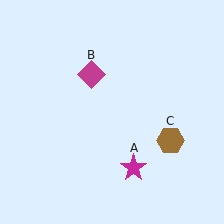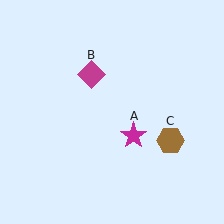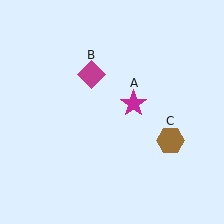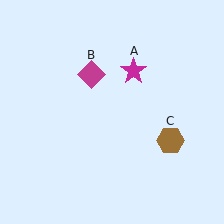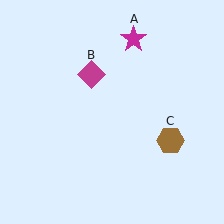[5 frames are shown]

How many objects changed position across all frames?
1 object changed position: magenta star (object A).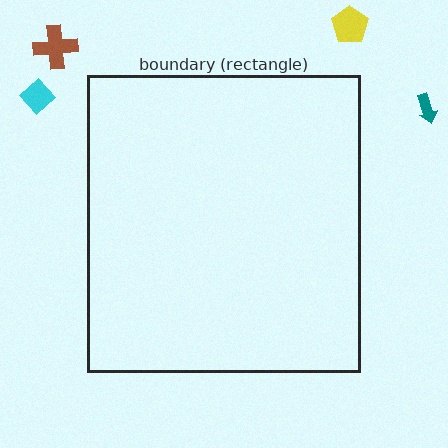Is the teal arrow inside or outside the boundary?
Outside.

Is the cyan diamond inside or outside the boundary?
Outside.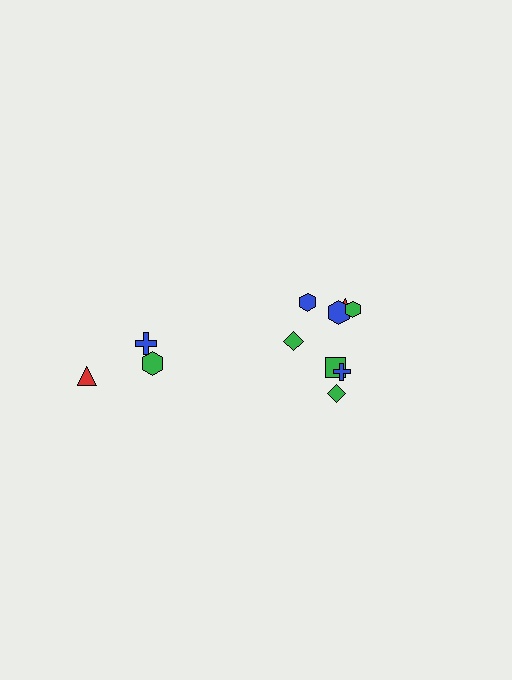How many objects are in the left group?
There are 3 objects.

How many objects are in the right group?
There are 8 objects.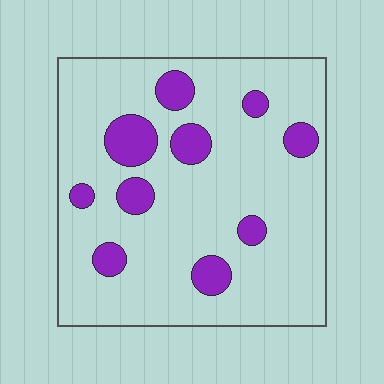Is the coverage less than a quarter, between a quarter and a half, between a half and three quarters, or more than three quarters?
Less than a quarter.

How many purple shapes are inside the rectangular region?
10.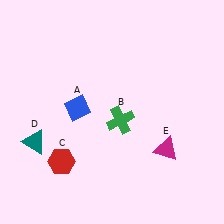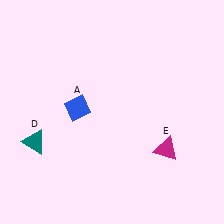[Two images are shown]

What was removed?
The red hexagon (C), the green cross (B) were removed in Image 2.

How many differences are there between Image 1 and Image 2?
There are 2 differences between the two images.